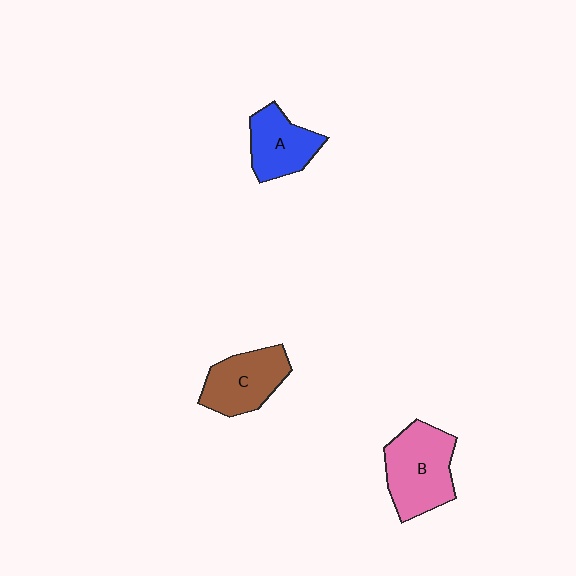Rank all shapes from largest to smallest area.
From largest to smallest: B (pink), C (brown), A (blue).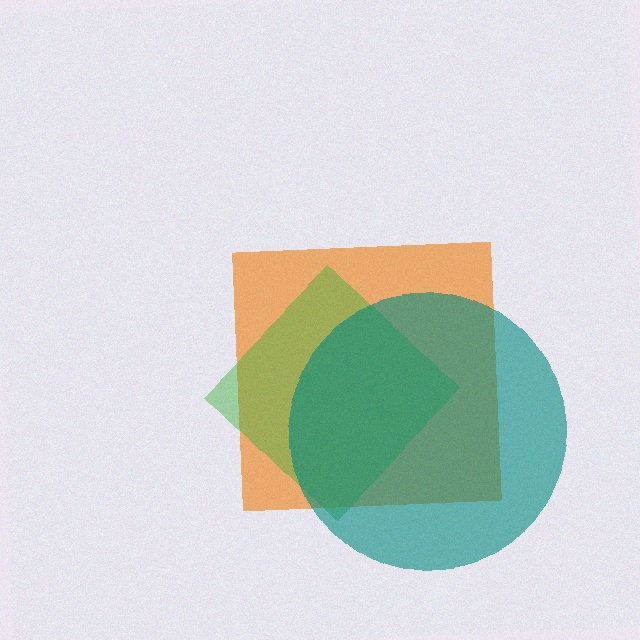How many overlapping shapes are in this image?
There are 3 overlapping shapes in the image.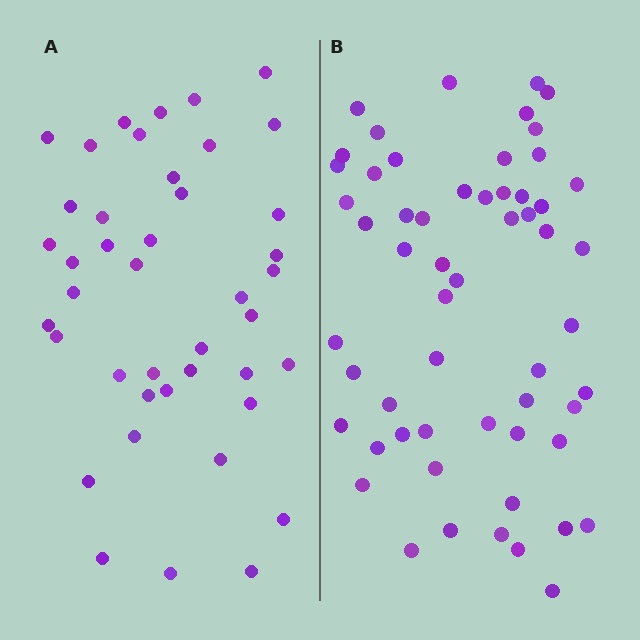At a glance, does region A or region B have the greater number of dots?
Region B (the right region) has more dots.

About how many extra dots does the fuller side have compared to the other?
Region B has approximately 15 more dots than region A.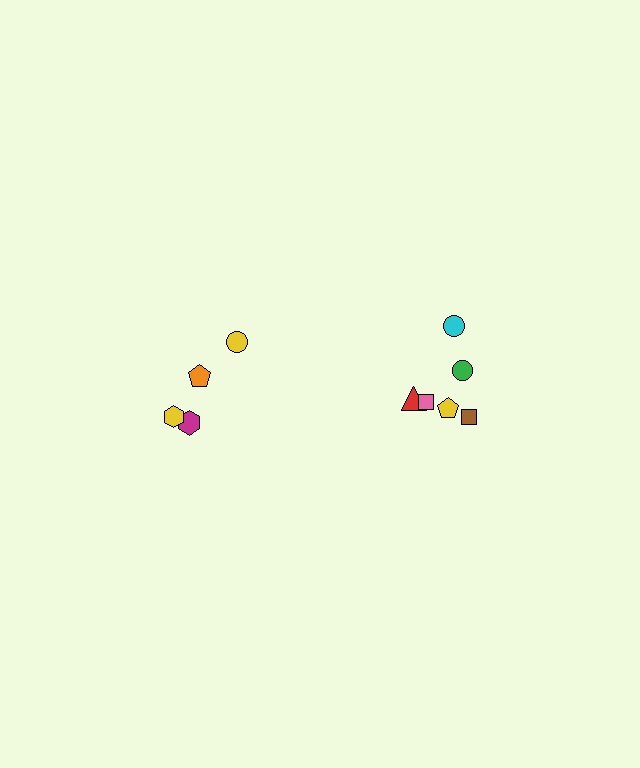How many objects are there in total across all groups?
There are 10 objects.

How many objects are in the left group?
There are 4 objects.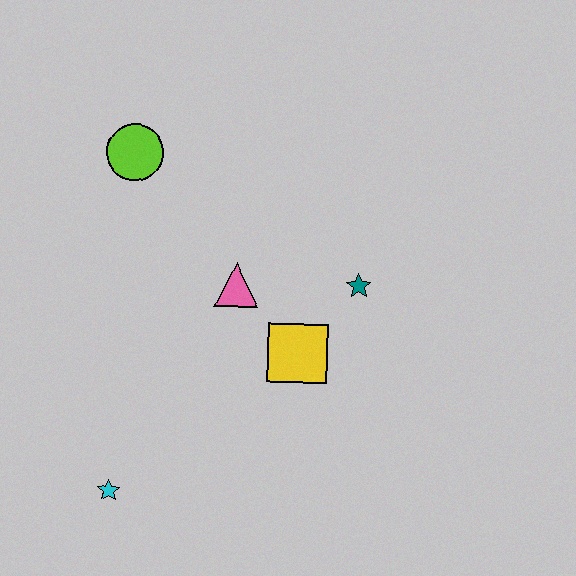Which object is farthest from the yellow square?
The lime circle is farthest from the yellow square.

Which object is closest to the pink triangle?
The yellow square is closest to the pink triangle.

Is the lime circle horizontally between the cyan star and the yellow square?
Yes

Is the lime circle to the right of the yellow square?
No